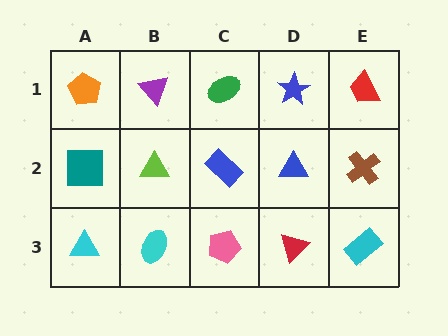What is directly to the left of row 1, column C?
A purple triangle.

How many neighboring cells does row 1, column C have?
3.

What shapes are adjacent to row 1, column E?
A brown cross (row 2, column E), a blue star (row 1, column D).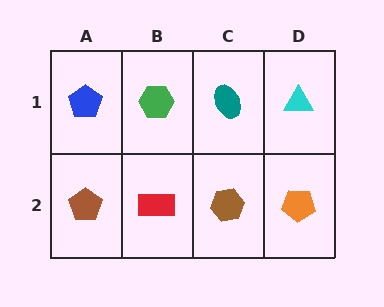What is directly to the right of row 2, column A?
A red rectangle.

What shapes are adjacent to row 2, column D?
A cyan triangle (row 1, column D), a brown hexagon (row 2, column C).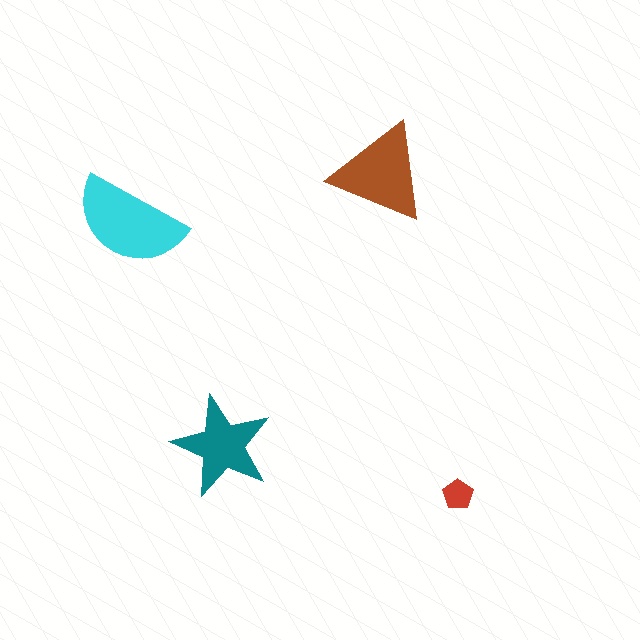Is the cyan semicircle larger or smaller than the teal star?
Larger.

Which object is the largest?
The cyan semicircle.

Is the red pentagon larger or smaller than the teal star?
Smaller.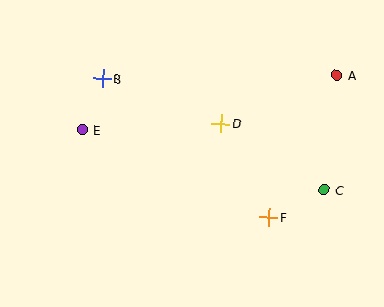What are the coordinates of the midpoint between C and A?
The midpoint between C and A is at (330, 133).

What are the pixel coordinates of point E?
Point E is at (82, 130).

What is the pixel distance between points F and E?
The distance between F and E is 206 pixels.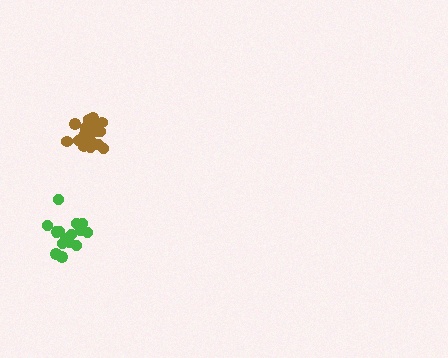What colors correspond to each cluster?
The clusters are colored: brown, green.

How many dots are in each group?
Group 1: 18 dots, Group 2: 16 dots (34 total).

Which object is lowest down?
The green cluster is bottommost.